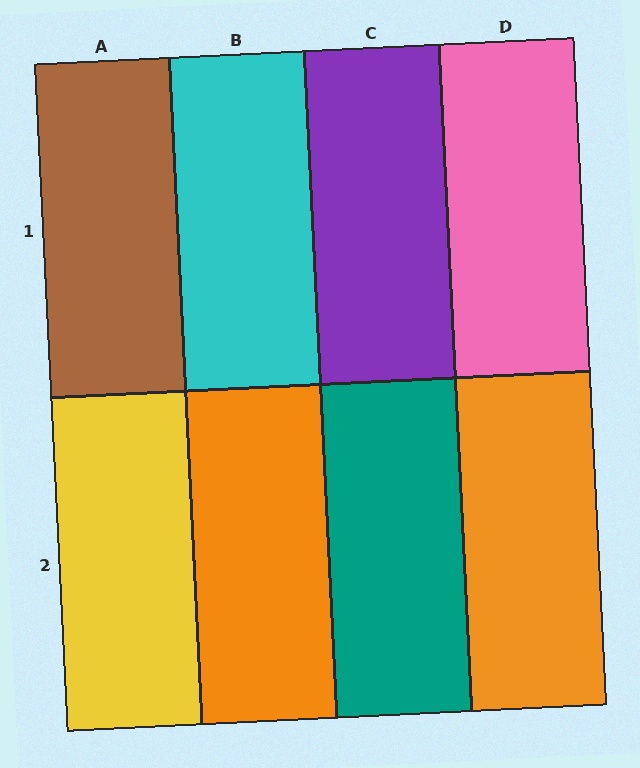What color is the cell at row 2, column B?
Orange.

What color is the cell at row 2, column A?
Yellow.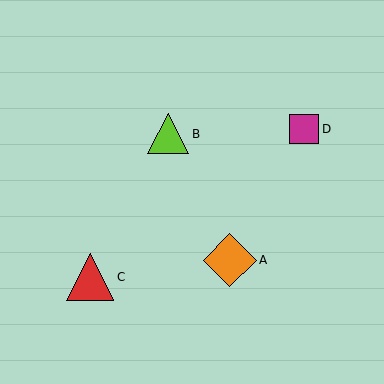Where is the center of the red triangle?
The center of the red triangle is at (90, 277).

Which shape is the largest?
The orange diamond (labeled A) is the largest.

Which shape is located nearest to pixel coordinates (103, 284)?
The red triangle (labeled C) at (90, 277) is nearest to that location.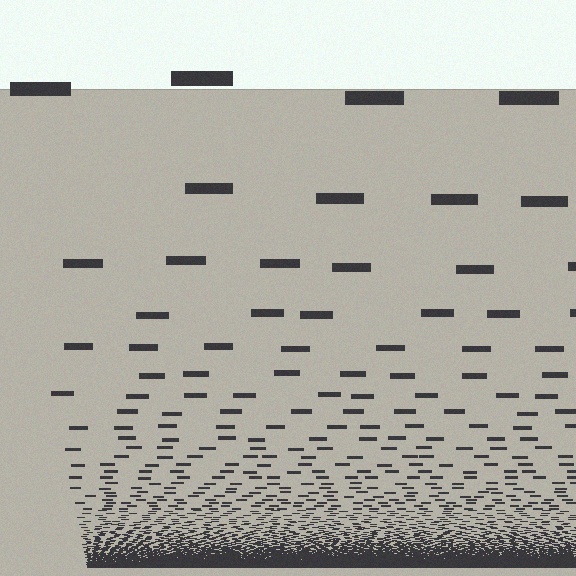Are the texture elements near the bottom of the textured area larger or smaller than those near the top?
Smaller. The gradient is inverted — elements near the bottom are smaller and denser.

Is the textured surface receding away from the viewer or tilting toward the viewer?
The surface appears to tilt toward the viewer. Texture elements get larger and sparser toward the top.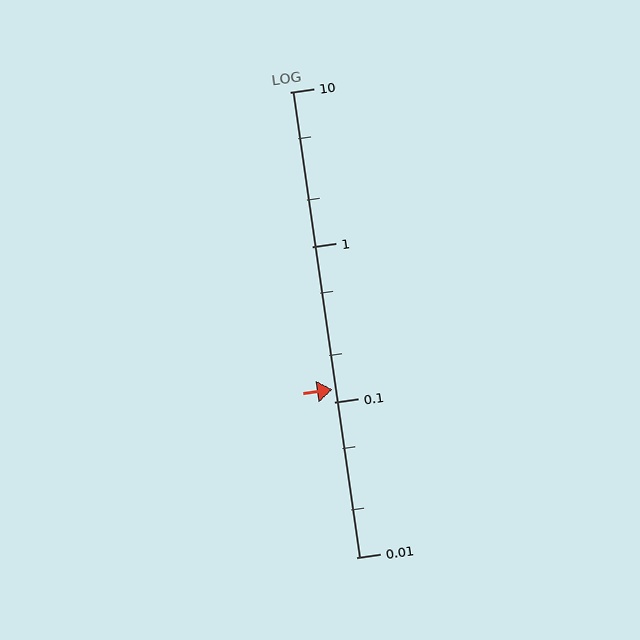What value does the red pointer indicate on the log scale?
The pointer indicates approximately 0.12.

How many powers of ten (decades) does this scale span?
The scale spans 3 decades, from 0.01 to 10.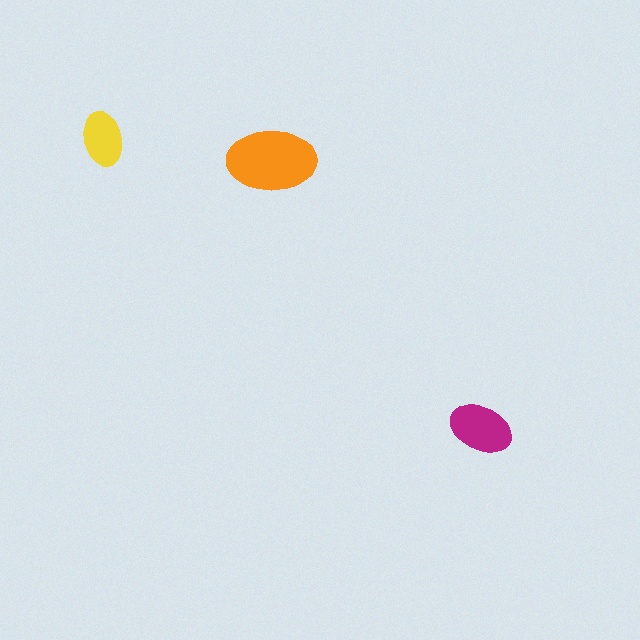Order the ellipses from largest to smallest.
the orange one, the magenta one, the yellow one.